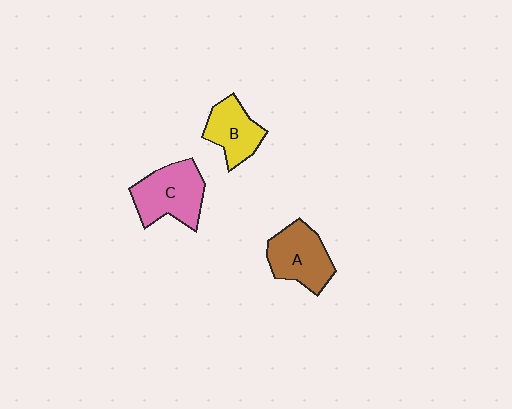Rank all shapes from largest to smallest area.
From largest to smallest: C (pink), A (brown), B (yellow).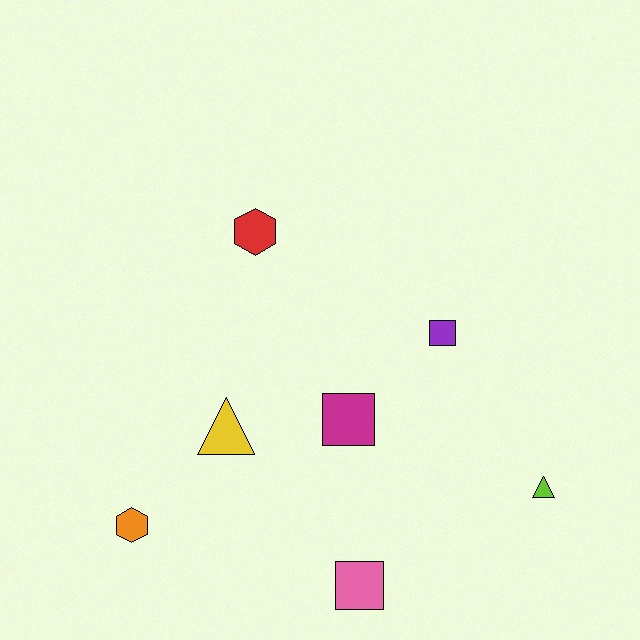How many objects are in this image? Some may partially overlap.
There are 7 objects.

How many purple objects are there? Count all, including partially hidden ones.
There is 1 purple object.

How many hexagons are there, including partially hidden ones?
There are 2 hexagons.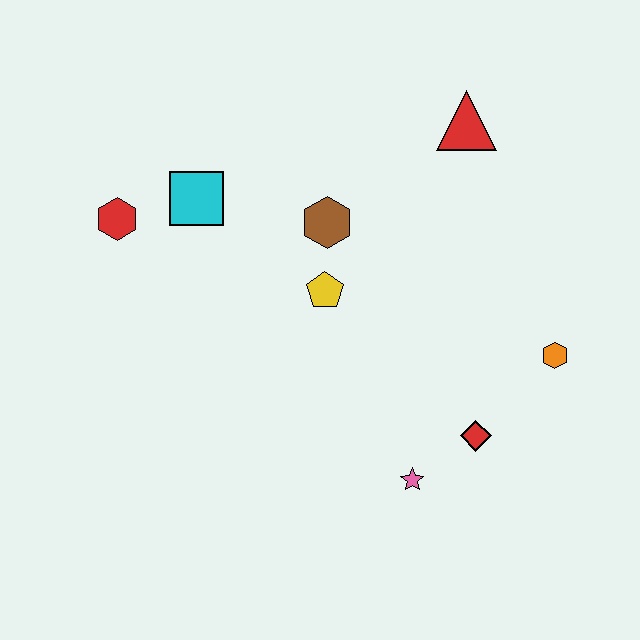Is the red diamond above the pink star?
Yes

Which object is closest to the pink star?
The red diamond is closest to the pink star.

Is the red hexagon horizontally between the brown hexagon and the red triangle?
No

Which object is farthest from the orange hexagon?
The red hexagon is farthest from the orange hexagon.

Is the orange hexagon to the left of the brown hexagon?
No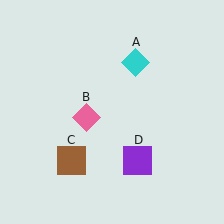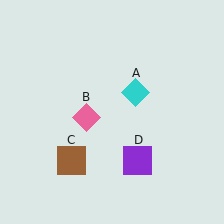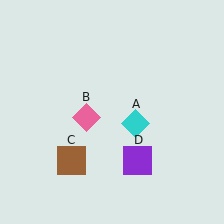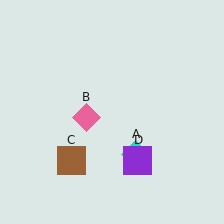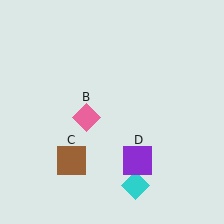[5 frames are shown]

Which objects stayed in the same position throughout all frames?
Pink diamond (object B) and brown square (object C) and purple square (object D) remained stationary.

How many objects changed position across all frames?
1 object changed position: cyan diamond (object A).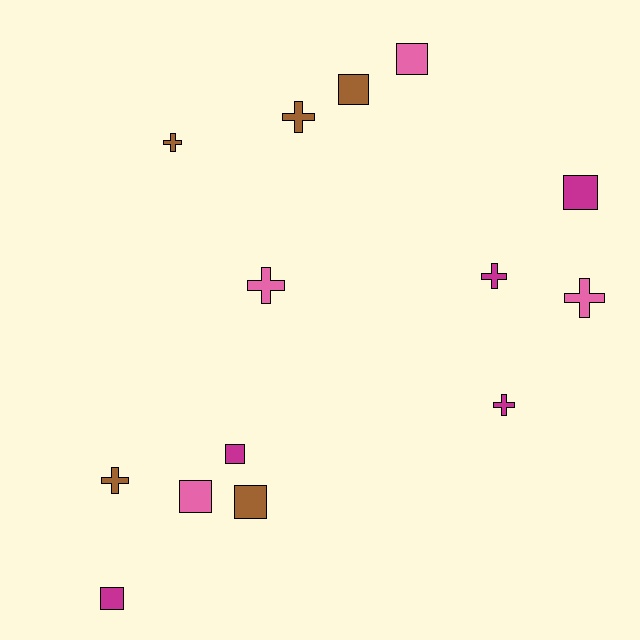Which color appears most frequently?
Magenta, with 5 objects.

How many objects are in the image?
There are 14 objects.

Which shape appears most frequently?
Square, with 7 objects.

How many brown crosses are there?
There are 3 brown crosses.